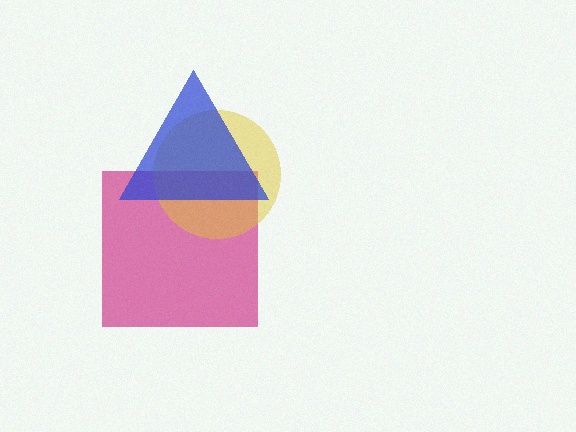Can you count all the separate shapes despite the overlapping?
Yes, there are 3 separate shapes.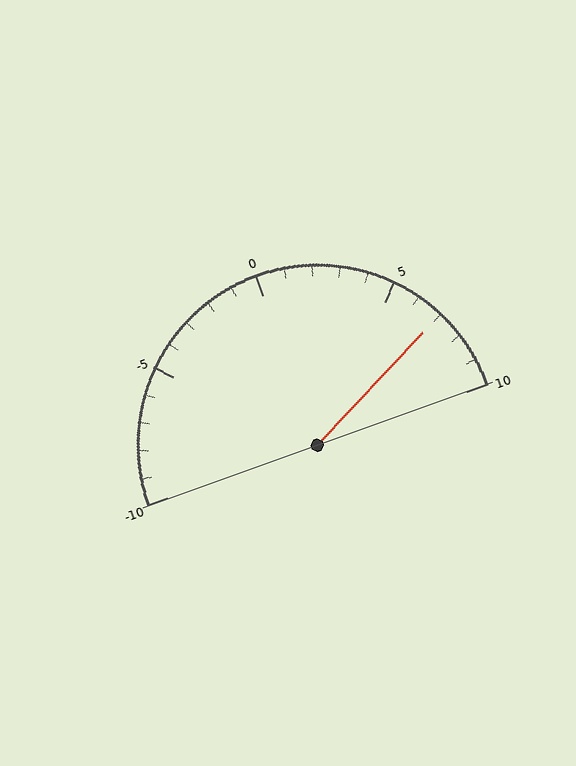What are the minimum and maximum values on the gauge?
The gauge ranges from -10 to 10.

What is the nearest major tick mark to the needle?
The nearest major tick mark is 5.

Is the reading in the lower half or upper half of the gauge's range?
The reading is in the upper half of the range (-10 to 10).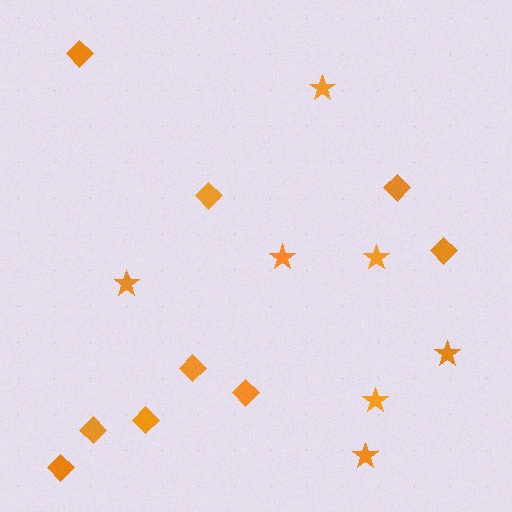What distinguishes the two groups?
There are 2 groups: one group of diamonds (9) and one group of stars (7).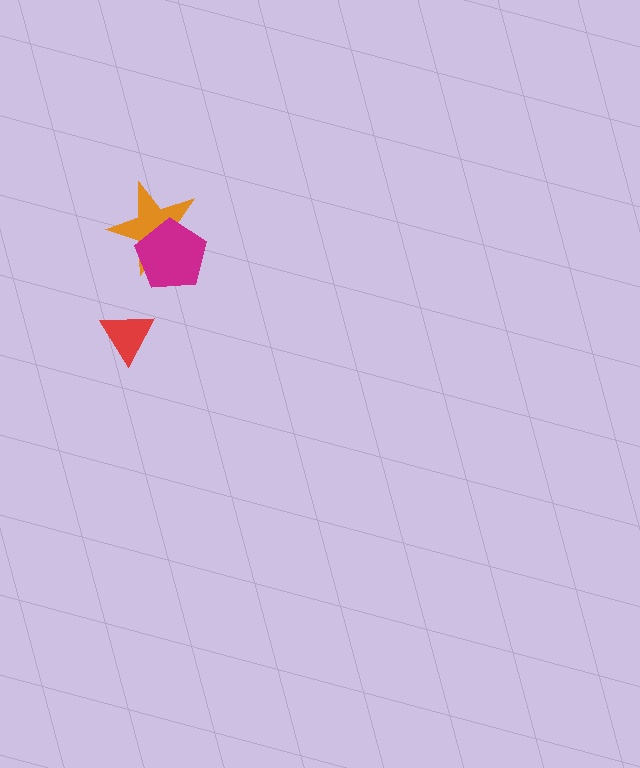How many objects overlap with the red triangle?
0 objects overlap with the red triangle.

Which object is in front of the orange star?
The magenta pentagon is in front of the orange star.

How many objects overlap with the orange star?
1 object overlaps with the orange star.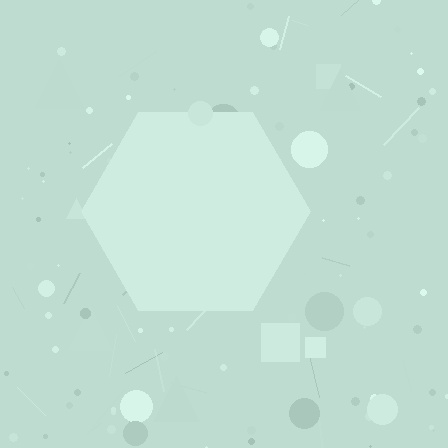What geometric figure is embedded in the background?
A hexagon is embedded in the background.